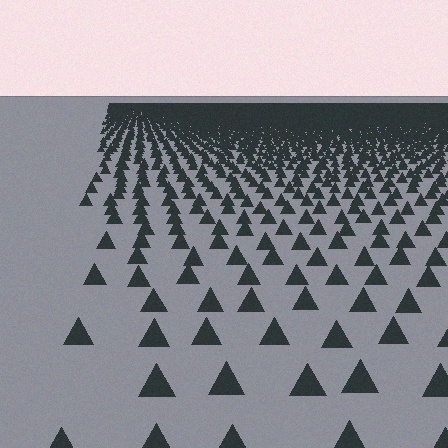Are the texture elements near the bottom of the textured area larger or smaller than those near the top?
Larger. Near the bottom, elements are closer to the viewer and appear at a bigger on-screen size.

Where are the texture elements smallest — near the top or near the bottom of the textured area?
Near the top.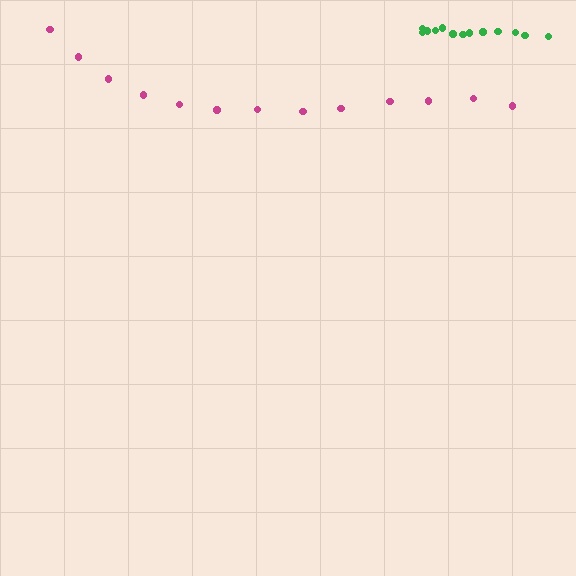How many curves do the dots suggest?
There are 2 distinct paths.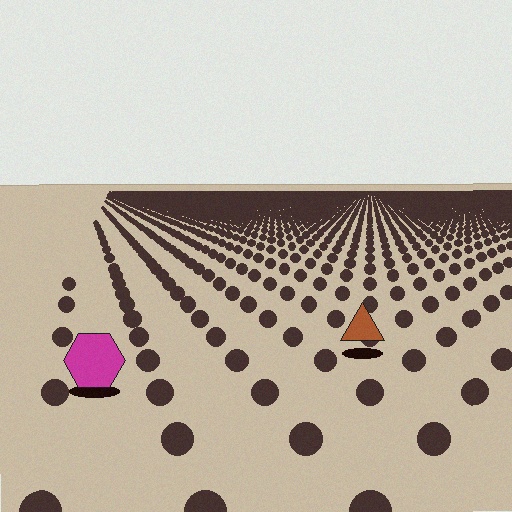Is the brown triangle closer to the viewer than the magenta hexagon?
No. The magenta hexagon is closer — you can tell from the texture gradient: the ground texture is coarser near it.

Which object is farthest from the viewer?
The brown triangle is farthest from the viewer. It appears smaller and the ground texture around it is denser.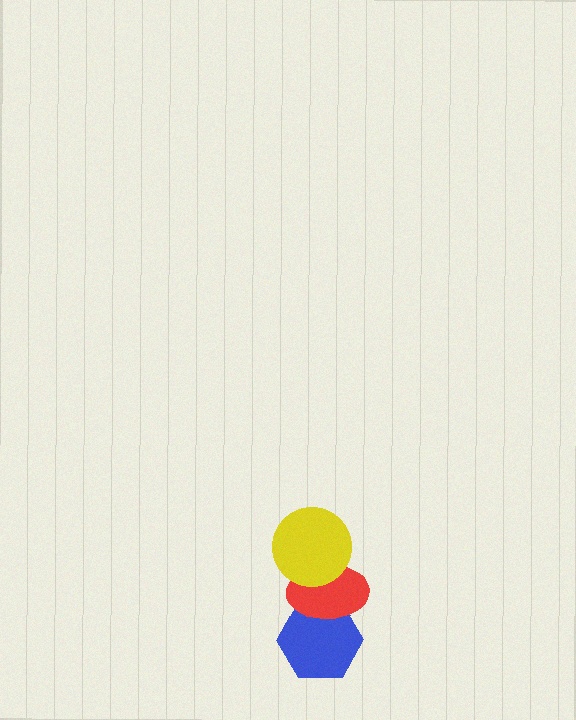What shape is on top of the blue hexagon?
The red ellipse is on top of the blue hexagon.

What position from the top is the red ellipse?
The red ellipse is 2nd from the top.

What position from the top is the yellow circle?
The yellow circle is 1st from the top.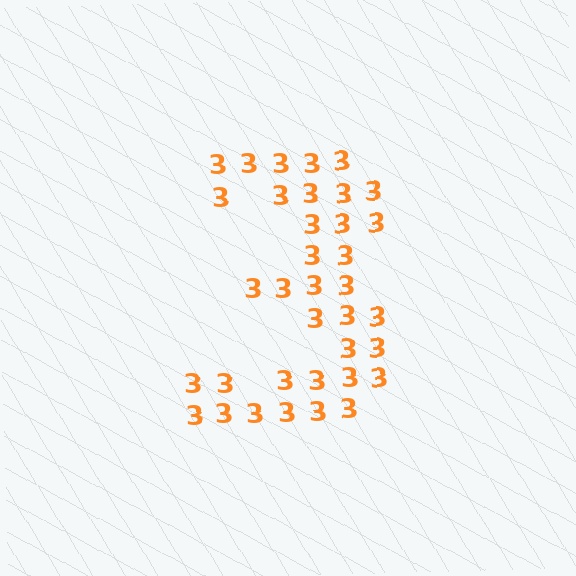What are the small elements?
The small elements are digit 3's.